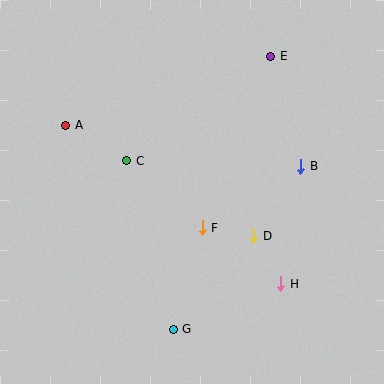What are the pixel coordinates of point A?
Point A is at (66, 125).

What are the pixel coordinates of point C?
Point C is at (127, 161).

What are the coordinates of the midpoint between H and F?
The midpoint between H and F is at (241, 256).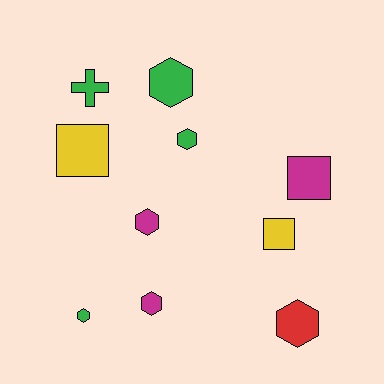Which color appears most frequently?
Green, with 4 objects.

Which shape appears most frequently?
Hexagon, with 6 objects.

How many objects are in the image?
There are 10 objects.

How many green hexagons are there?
There are 3 green hexagons.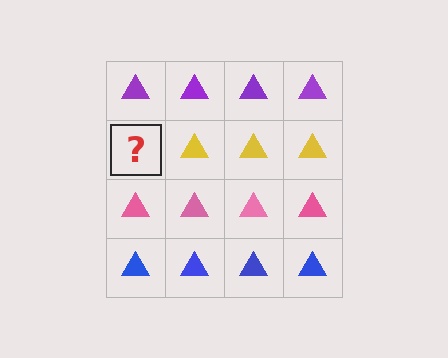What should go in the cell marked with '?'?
The missing cell should contain a yellow triangle.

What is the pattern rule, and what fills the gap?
The rule is that each row has a consistent color. The gap should be filled with a yellow triangle.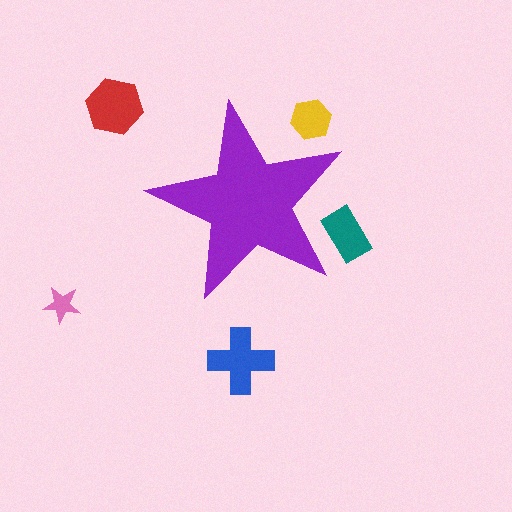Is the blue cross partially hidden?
No, the blue cross is fully visible.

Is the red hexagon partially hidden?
No, the red hexagon is fully visible.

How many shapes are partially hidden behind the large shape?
2 shapes are partially hidden.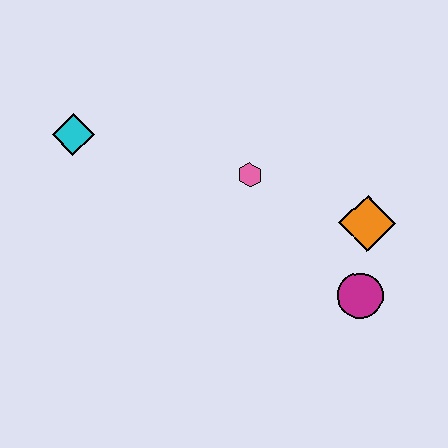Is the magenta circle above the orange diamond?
No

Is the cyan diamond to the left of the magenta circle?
Yes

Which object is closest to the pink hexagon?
The orange diamond is closest to the pink hexagon.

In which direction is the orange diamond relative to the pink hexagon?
The orange diamond is to the right of the pink hexagon.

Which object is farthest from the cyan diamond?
The magenta circle is farthest from the cyan diamond.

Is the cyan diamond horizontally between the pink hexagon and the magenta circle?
No